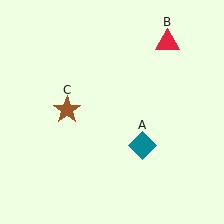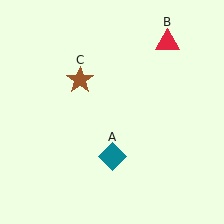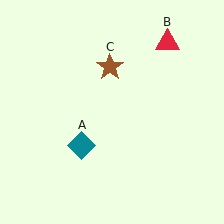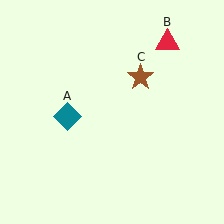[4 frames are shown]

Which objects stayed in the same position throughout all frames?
Red triangle (object B) remained stationary.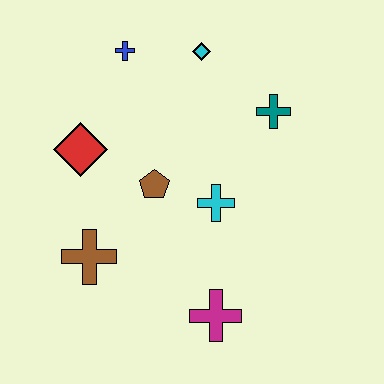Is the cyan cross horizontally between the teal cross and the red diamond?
Yes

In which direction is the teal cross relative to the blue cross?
The teal cross is to the right of the blue cross.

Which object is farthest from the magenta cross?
The blue cross is farthest from the magenta cross.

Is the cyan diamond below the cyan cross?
No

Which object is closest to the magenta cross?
The cyan cross is closest to the magenta cross.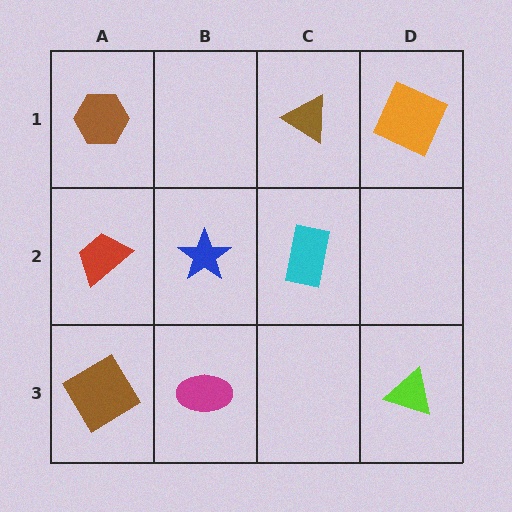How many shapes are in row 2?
3 shapes.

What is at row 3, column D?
A lime triangle.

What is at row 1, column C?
A brown triangle.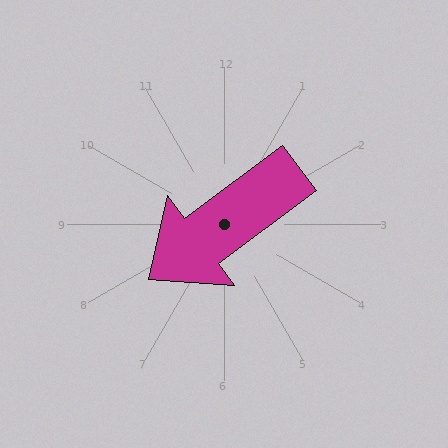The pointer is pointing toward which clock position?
Roughly 8 o'clock.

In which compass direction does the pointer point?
Southwest.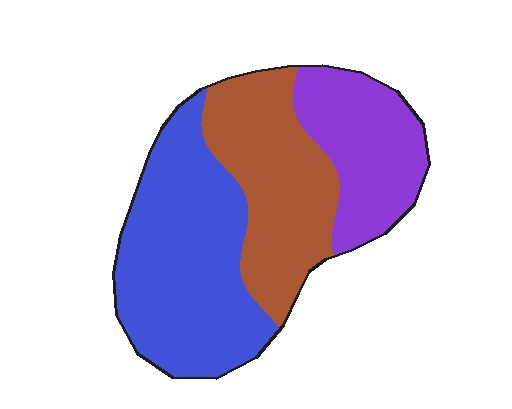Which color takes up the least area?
Purple, at roughly 25%.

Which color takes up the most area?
Blue, at roughly 45%.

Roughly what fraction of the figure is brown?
Brown takes up about one third (1/3) of the figure.